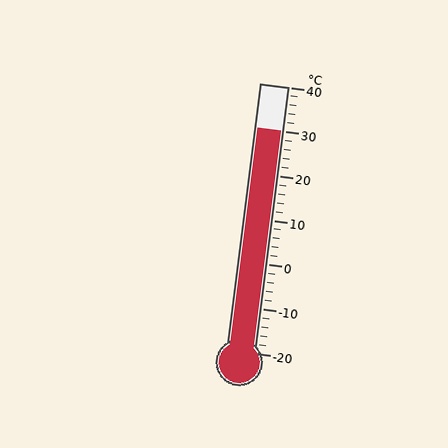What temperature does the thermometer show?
The thermometer shows approximately 30°C.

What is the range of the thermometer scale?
The thermometer scale ranges from -20°C to 40°C.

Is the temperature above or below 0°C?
The temperature is above 0°C.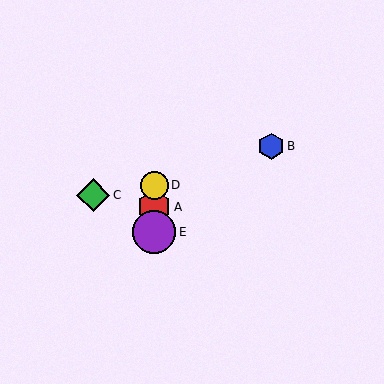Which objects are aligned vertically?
Objects A, D, E are aligned vertically.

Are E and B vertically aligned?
No, E is at x≈154 and B is at x≈271.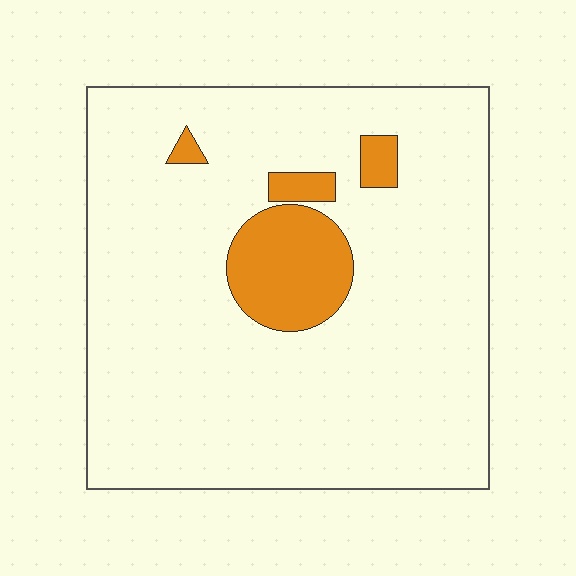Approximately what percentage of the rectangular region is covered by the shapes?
Approximately 10%.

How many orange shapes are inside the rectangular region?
4.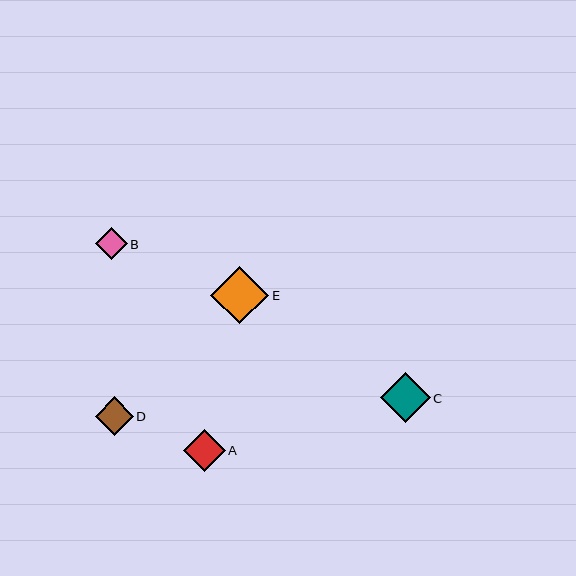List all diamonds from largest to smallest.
From largest to smallest: E, C, A, D, B.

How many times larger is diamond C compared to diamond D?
Diamond C is approximately 1.3 times the size of diamond D.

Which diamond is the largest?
Diamond E is the largest with a size of approximately 58 pixels.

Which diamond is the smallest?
Diamond B is the smallest with a size of approximately 32 pixels.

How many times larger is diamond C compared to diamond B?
Diamond C is approximately 1.5 times the size of diamond B.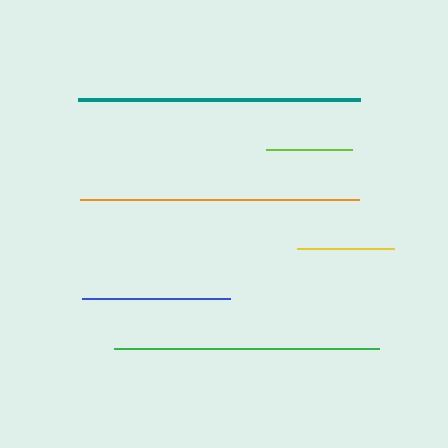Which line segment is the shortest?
The lime line is the shortest at approximately 85 pixels.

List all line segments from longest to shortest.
From longest to shortest: teal, orange, green, blue, yellow, lime.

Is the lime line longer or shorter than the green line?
The green line is longer than the lime line.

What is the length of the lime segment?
The lime segment is approximately 85 pixels long.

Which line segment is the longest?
The teal line is the longest at approximately 282 pixels.